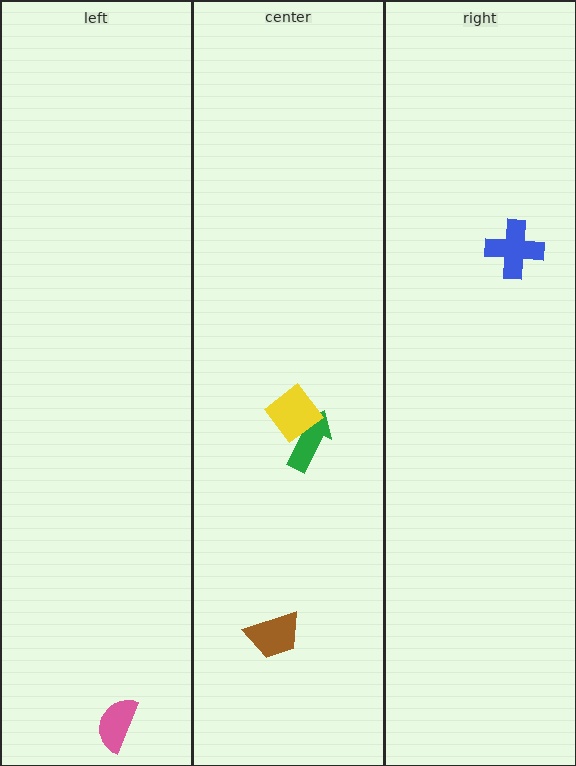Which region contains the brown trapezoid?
The center region.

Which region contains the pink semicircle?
The left region.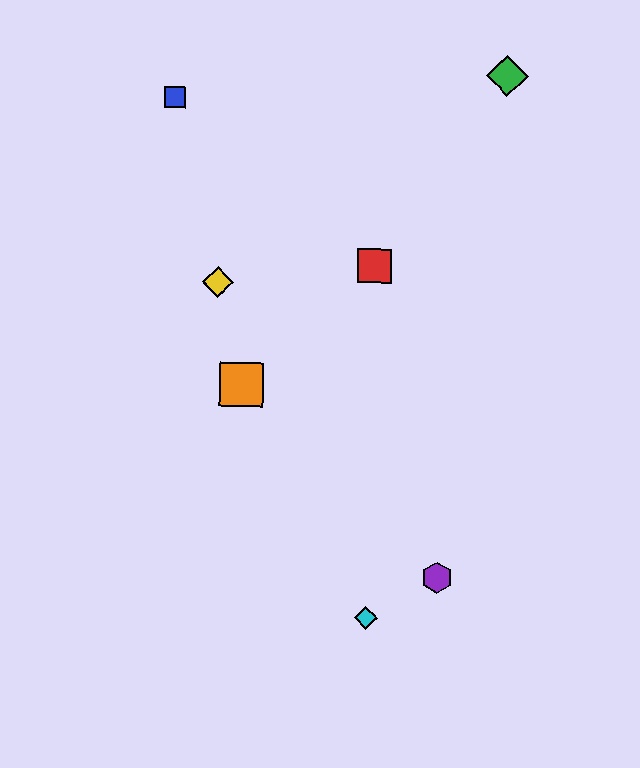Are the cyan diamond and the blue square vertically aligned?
No, the cyan diamond is at x≈366 and the blue square is at x≈175.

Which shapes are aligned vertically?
The red square, the cyan diamond are aligned vertically.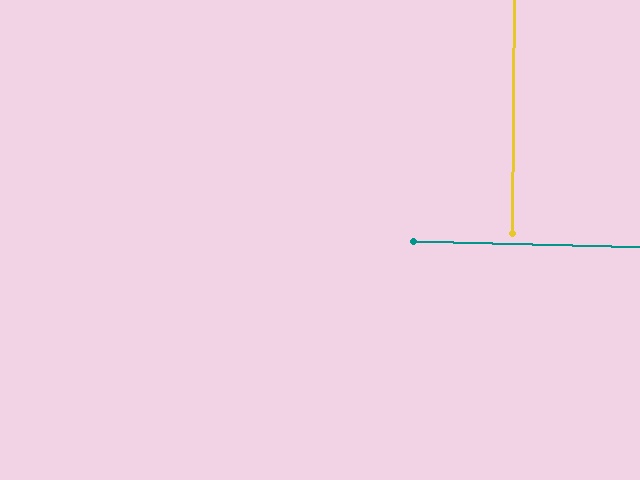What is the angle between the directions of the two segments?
Approximately 89 degrees.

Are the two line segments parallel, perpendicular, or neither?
Perpendicular — they meet at approximately 89°.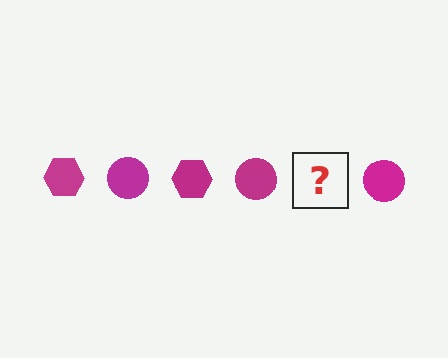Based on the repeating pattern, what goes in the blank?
The blank should be a magenta hexagon.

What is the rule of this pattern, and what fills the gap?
The rule is that the pattern cycles through hexagon, circle shapes in magenta. The gap should be filled with a magenta hexagon.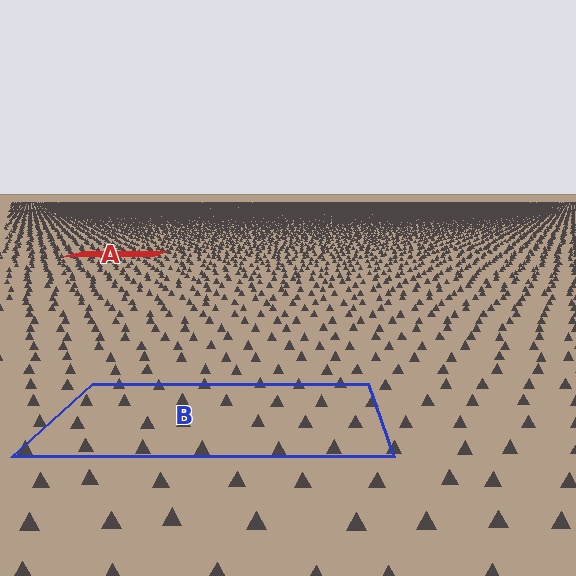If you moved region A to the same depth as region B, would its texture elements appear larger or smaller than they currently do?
They would appear larger. At a closer depth, the same texture elements are projected at a bigger on-screen size.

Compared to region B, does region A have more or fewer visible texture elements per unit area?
Region A has more texture elements per unit area — they are packed more densely because it is farther away.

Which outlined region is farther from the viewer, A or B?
Region A is farther from the viewer — the texture elements inside it appear smaller and more densely packed.